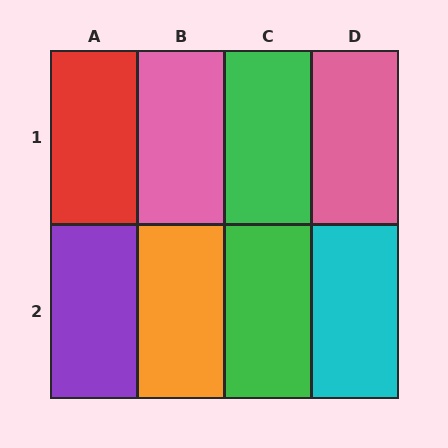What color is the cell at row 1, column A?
Red.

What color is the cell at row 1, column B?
Pink.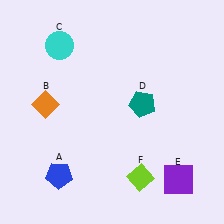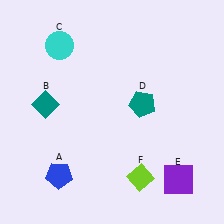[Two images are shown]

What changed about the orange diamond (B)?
In Image 1, B is orange. In Image 2, it changed to teal.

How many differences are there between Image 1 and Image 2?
There is 1 difference between the two images.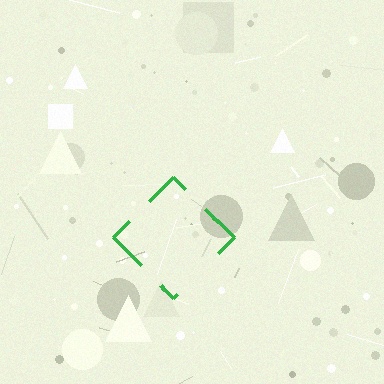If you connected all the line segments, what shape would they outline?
They would outline a diamond.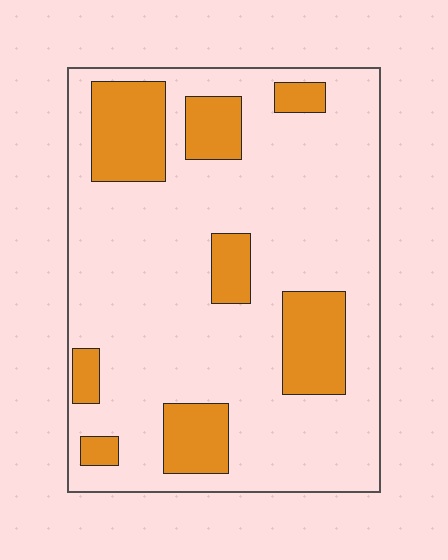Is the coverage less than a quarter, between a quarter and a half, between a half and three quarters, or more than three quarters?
Less than a quarter.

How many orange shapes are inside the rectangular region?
8.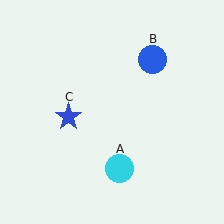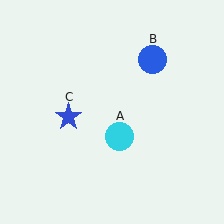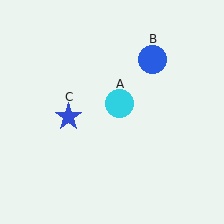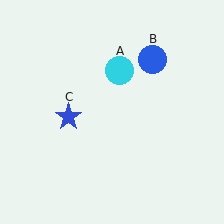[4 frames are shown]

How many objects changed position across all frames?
1 object changed position: cyan circle (object A).